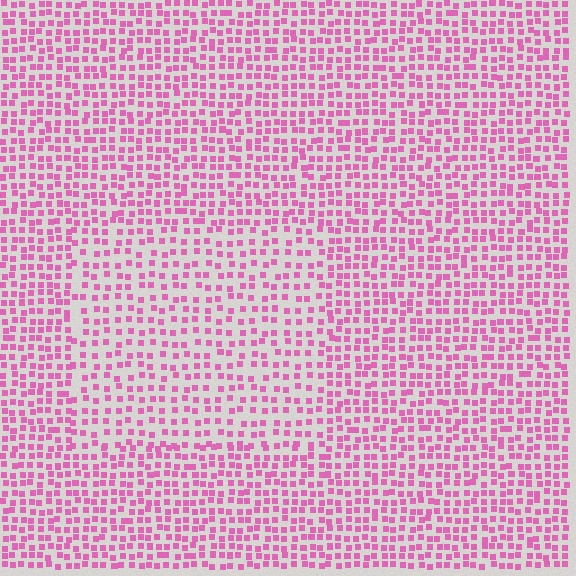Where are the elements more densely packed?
The elements are more densely packed outside the rectangle boundary.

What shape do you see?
I see a rectangle.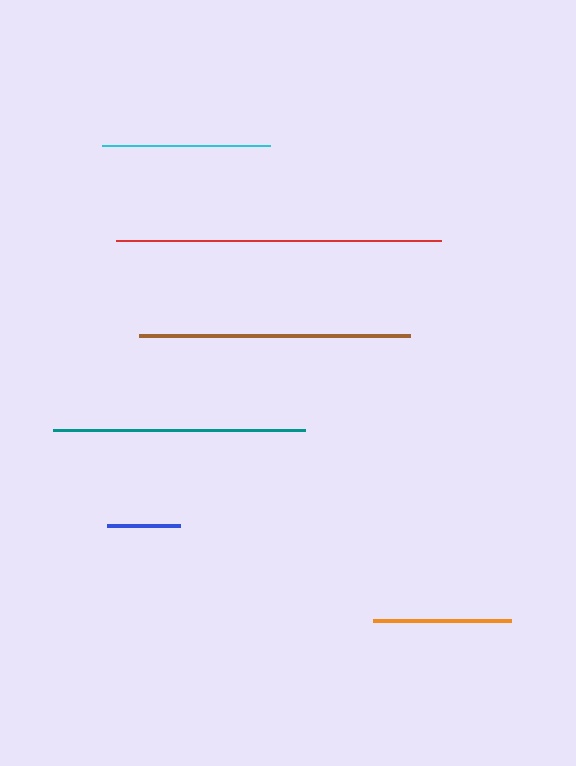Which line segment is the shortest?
The blue line is the shortest at approximately 73 pixels.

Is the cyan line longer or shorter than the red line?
The red line is longer than the cyan line.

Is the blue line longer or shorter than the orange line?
The orange line is longer than the blue line.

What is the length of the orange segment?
The orange segment is approximately 138 pixels long.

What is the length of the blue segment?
The blue segment is approximately 73 pixels long.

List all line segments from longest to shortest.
From longest to shortest: red, brown, teal, cyan, orange, blue.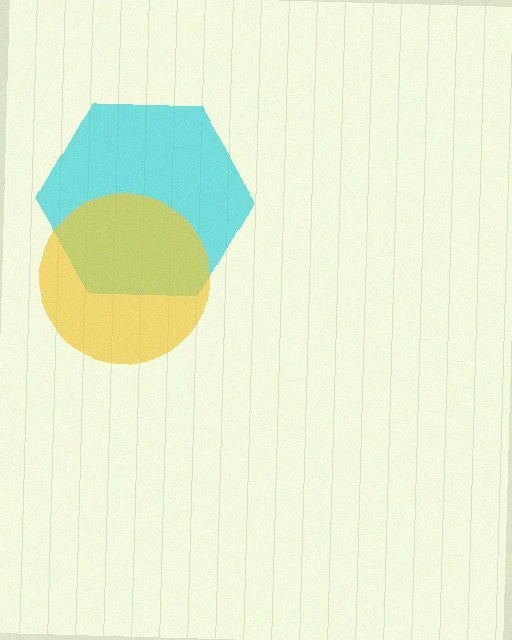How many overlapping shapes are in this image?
There are 2 overlapping shapes in the image.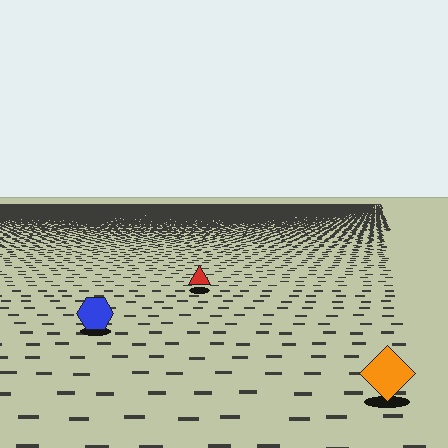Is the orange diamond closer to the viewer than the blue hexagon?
Yes. The orange diamond is closer — you can tell from the texture gradient: the ground texture is coarser near it.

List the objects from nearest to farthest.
From nearest to farthest: the orange diamond, the blue hexagon, the red triangle.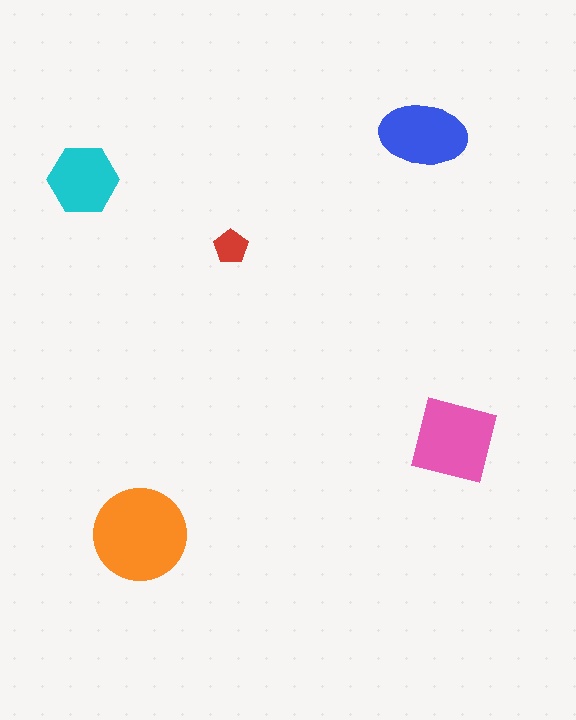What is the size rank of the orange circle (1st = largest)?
1st.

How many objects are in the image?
There are 5 objects in the image.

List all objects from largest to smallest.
The orange circle, the pink square, the blue ellipse, the cyan hexagon, the red pentagon.